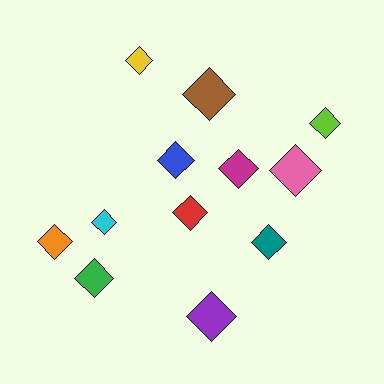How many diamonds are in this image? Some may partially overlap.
There are 12 diamonds.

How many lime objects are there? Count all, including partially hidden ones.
There is 1 lime object.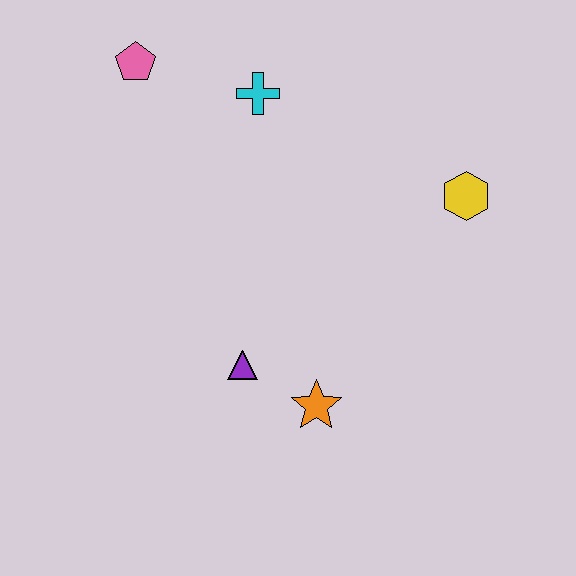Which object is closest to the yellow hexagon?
The cyan cross is closest to the yellow hexagon.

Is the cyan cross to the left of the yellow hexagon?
Yes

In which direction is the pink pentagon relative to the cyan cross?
The pink pentagon is to the left of the cyan cross.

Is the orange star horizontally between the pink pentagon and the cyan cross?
No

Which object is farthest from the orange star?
The pink pentagon is farthest from the orange star.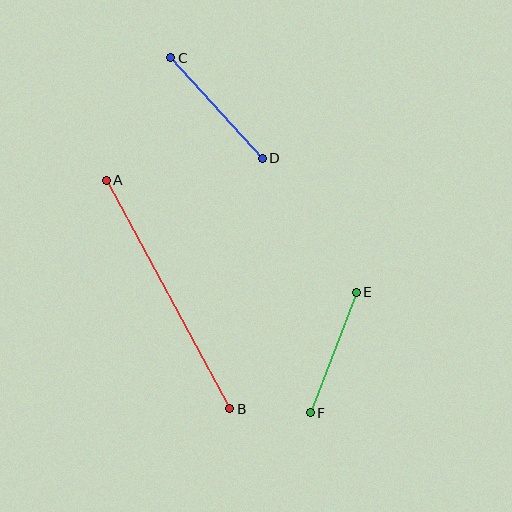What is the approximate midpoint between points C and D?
The midpoint is at approximately (217, 108) pixels.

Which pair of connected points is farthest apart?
Points A and B are farthest apart.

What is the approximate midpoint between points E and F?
The midpoint is at approximately (333, 353) pixels.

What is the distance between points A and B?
The distance is approximately 259 pixels.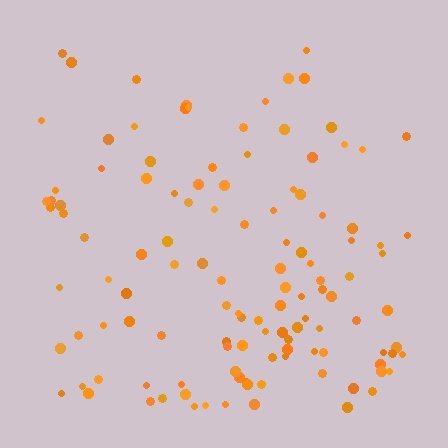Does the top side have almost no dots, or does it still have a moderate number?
Still a moderate number, just noticeably fewer than the bottom.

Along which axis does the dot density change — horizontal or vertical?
Vertical.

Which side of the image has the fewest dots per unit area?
The top.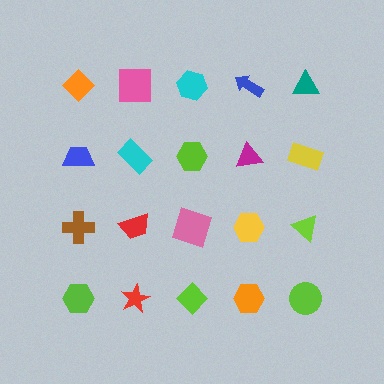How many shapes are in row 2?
5 shapes.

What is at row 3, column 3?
A pink square.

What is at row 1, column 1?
An orange diamond.